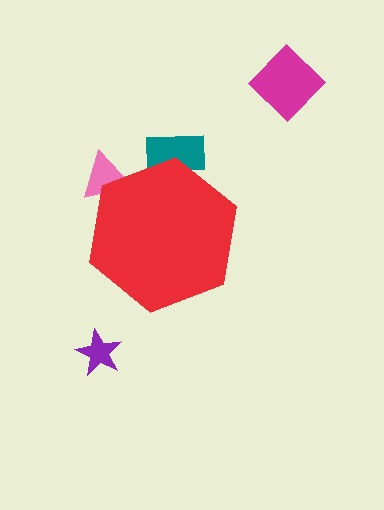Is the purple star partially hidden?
No, the purple star is fully visible.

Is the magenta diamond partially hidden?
No, the magenta diamond is fully visible.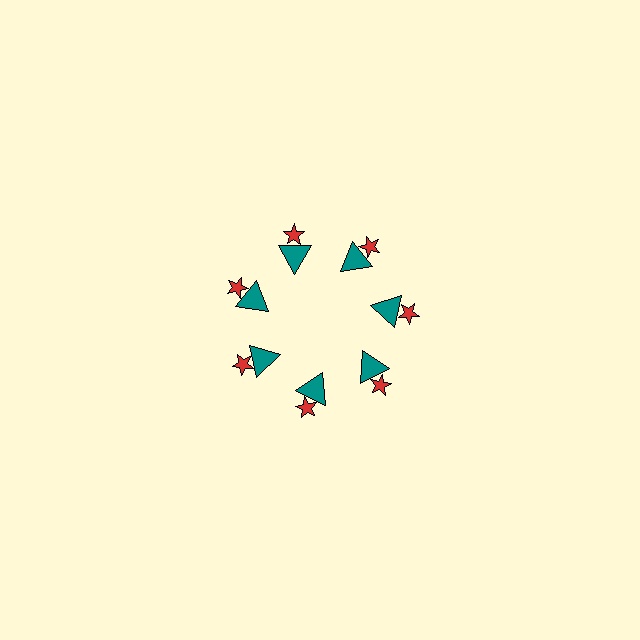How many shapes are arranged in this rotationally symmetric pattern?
There are 14 shapes, arranged in 7 groups of 2.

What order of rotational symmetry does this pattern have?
This pattern has 7-fold rotational symmetry.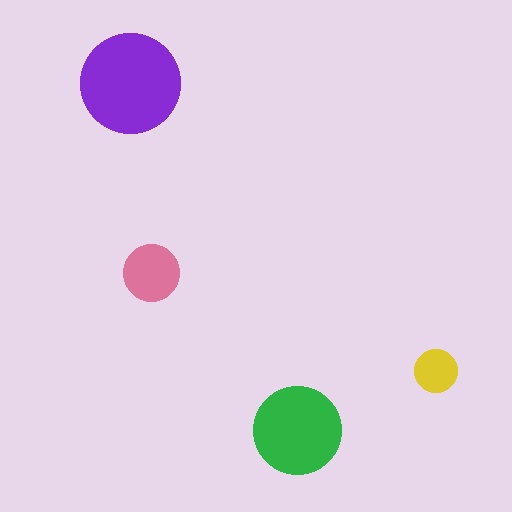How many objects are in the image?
There are 4 objects in the image.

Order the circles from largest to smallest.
the purple one, the green one, the pink one, the yellow one.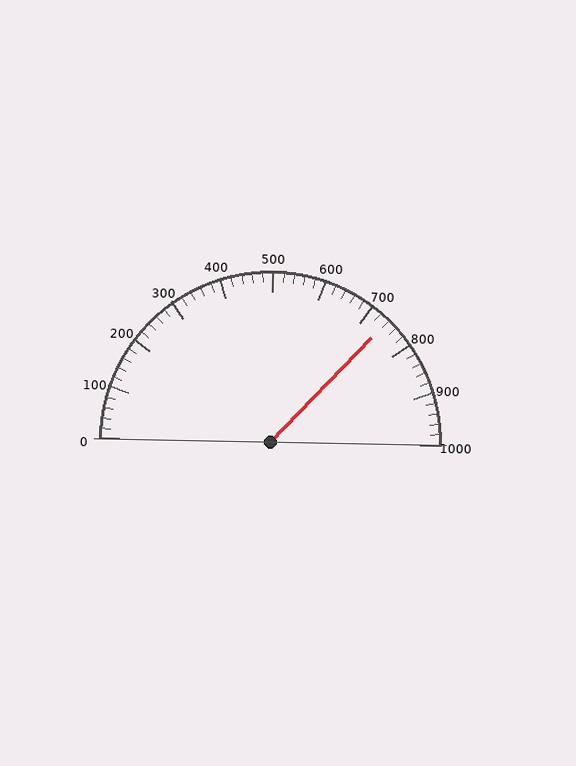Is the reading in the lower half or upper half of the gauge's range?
The reading is in the upper half of the range (0 to 1000).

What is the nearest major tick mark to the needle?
The nearest major tick mark is 700.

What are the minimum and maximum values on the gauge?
The gauge ranges from 0 to 1000.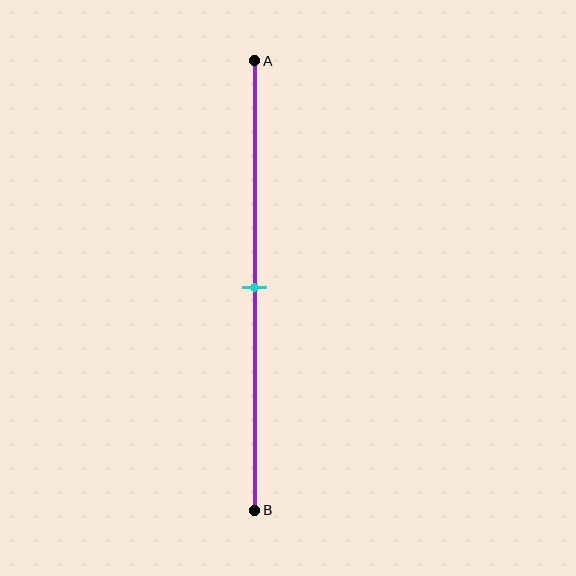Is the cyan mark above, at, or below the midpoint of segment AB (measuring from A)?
The cyan mark is approximately at the midpoint of segment AB.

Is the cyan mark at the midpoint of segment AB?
Yes, the mark is approximately at the midpoint.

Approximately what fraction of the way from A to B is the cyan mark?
The cyan mark is approximately 50% of the way from A to B.